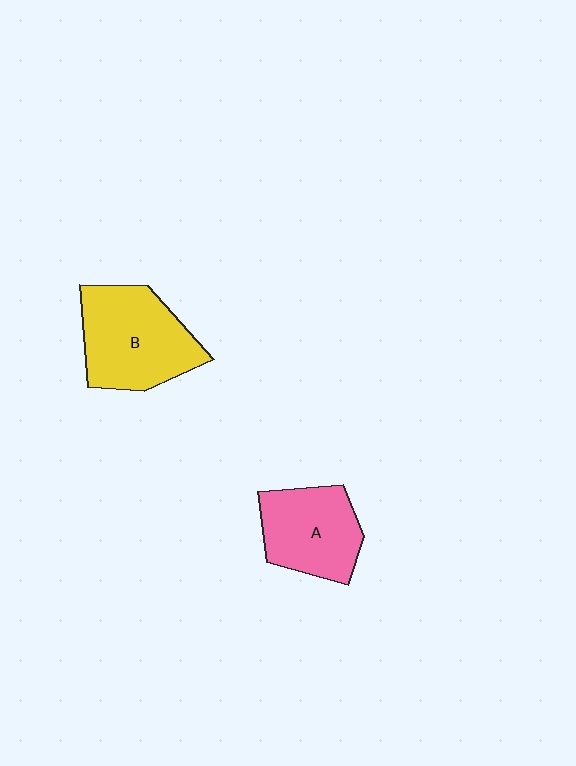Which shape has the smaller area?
Shape A (pink).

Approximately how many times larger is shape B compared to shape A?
Approximately 1.3 times.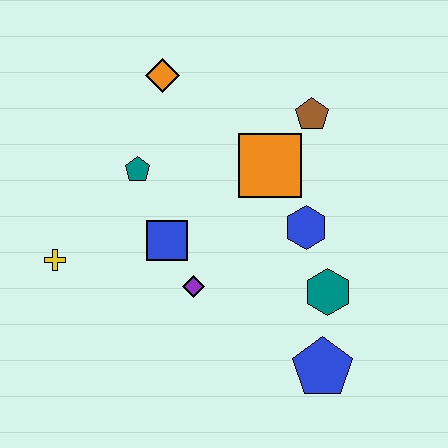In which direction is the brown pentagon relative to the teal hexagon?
The brown pentagon is above the teal hexagon.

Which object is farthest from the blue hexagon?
The yellow cross is farthest from the blue hexagon.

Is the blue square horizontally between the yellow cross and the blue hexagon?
Yes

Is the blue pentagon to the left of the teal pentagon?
No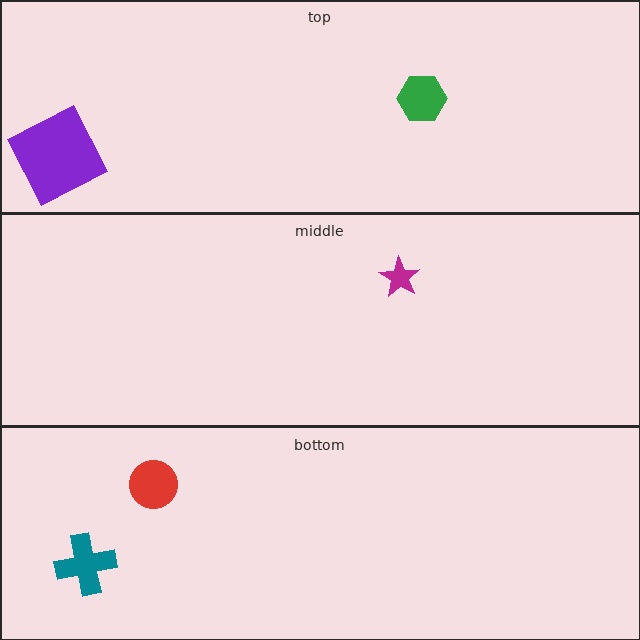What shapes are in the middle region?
The magenta star.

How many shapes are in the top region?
2.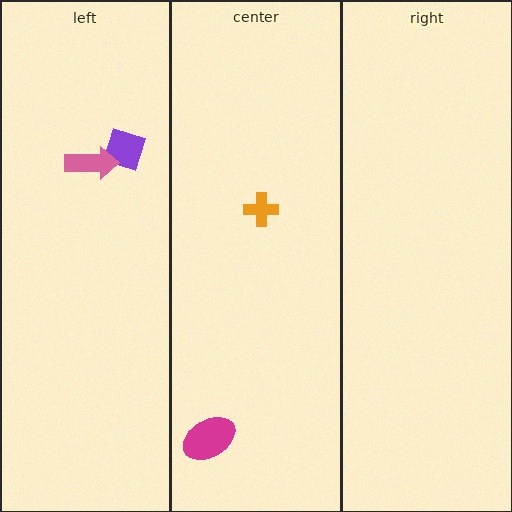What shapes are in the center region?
The magenta ellipse, the orange cross.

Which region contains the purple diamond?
The left region.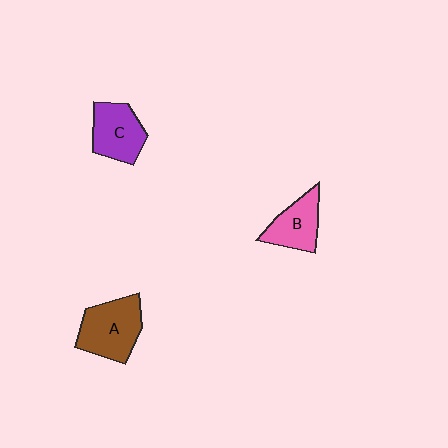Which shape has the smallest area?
Shape B (pink).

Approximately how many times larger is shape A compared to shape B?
Approximately 1.4 times.